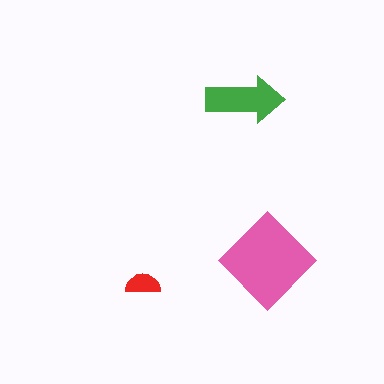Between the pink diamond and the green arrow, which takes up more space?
The pink diamond.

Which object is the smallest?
The red semicircle.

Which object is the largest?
The pink diamond.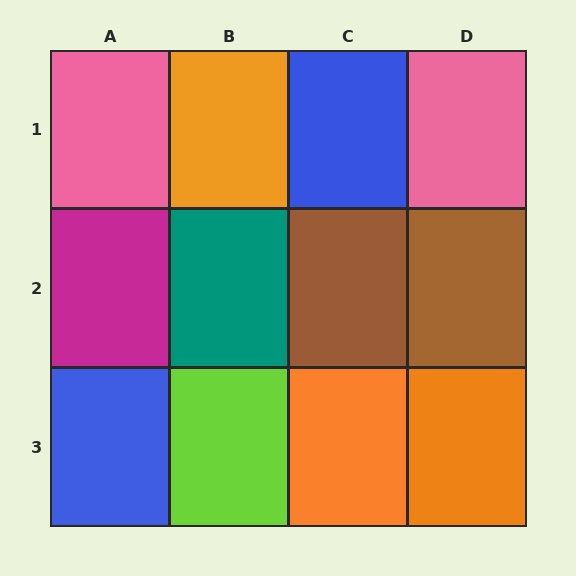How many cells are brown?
2 cells are brown.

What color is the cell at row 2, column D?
Brown.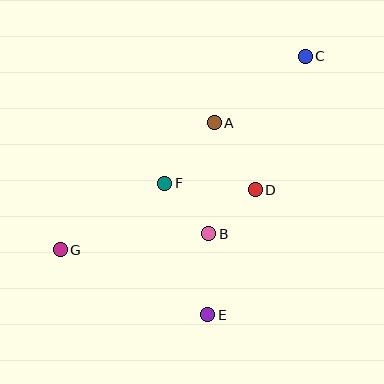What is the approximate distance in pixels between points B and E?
The distance between B and E is approximately 81 pixels.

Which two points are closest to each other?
Points B and D are closest to each other.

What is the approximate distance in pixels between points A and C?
The distance between A and C is approximately 113 pixels.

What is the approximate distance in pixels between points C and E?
The distance between C and E is approximately 276 pixels.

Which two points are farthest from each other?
Points C and G are farthest from each other.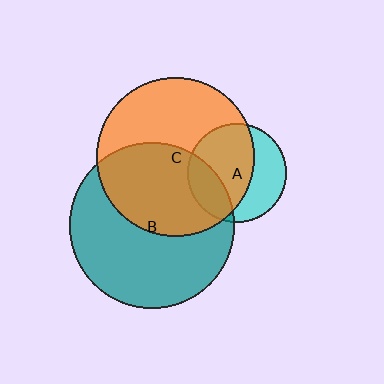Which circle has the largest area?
Circle B (teal).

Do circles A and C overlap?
Yes.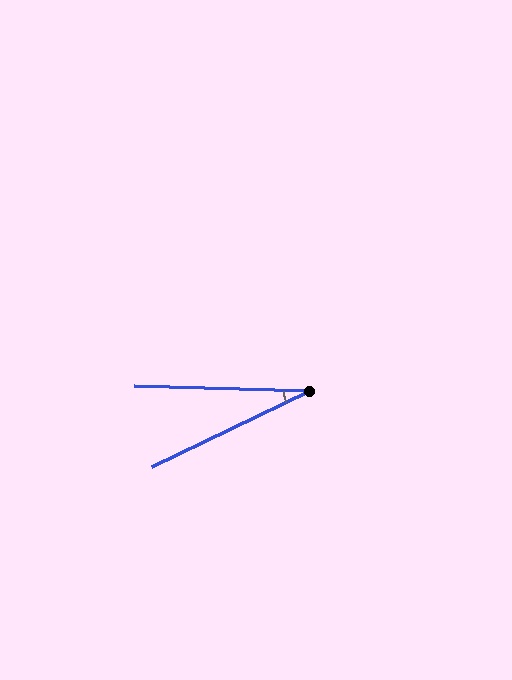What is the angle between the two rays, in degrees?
Approximately 27 degrees.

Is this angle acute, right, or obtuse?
It is acute.